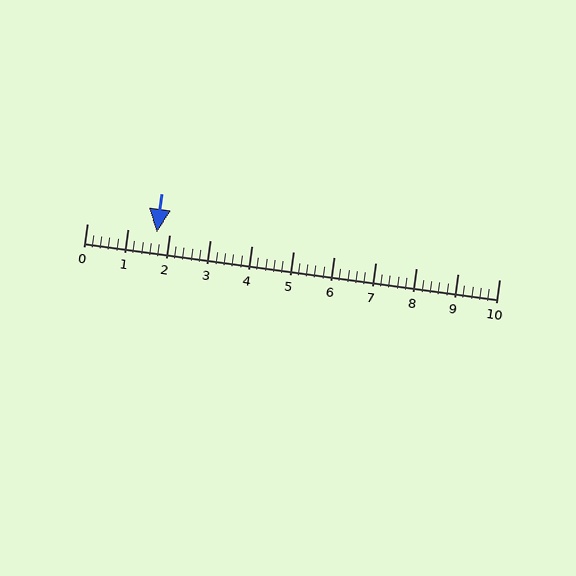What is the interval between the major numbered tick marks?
The major tick marks are spaced 1 units apart.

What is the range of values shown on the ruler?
The ruler shows values from 0 to 10.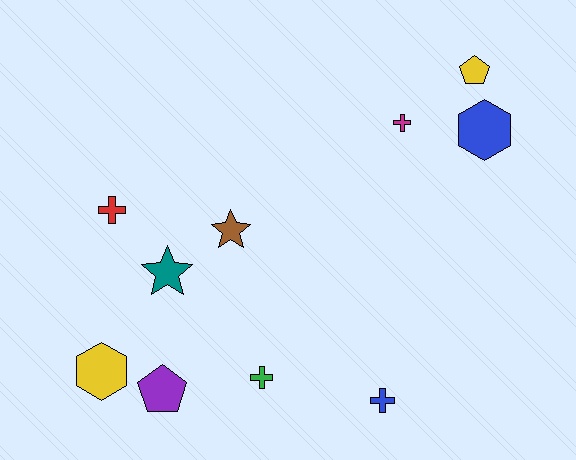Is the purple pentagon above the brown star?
No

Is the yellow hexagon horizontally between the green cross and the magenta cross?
No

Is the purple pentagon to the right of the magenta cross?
No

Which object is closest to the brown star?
The teal star is closest to the brown star.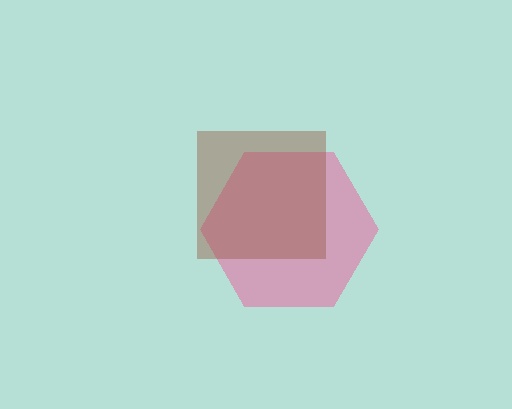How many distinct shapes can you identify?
There are 2 distinct shapes: a pink hexagon, a brown square.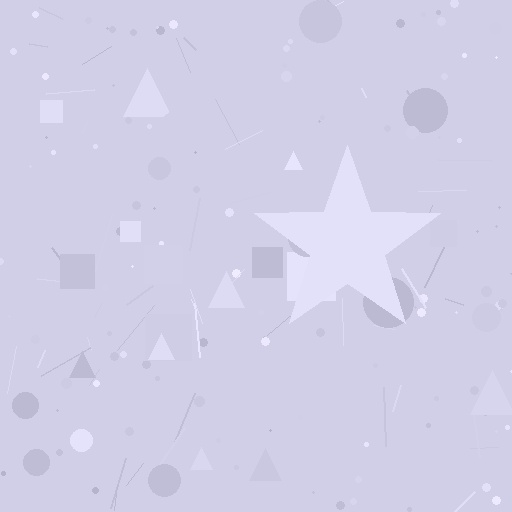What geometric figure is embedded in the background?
A star is embedded in the background.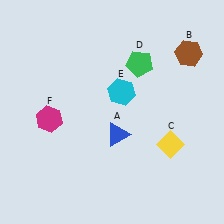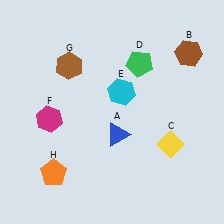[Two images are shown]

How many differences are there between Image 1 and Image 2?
There are 2 differences between the two images.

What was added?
A brown hexagon (G), an orange pentagon (H) were added in Image 2.